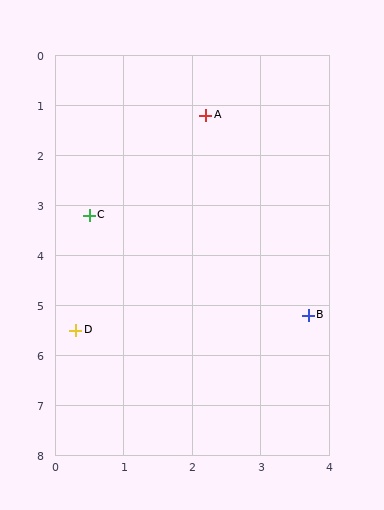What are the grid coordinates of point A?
Point A is at approximately (2.2, 1.2).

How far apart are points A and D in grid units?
Points A and D are about 4.7 grid units apart.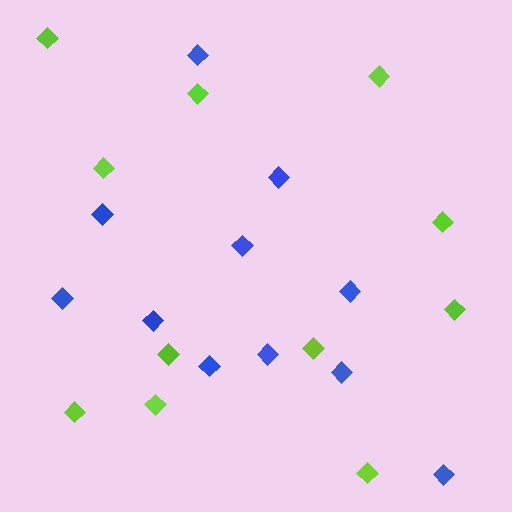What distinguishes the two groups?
There are 2 groups: one group of blue diamonds (11) and one group of lime diamonds (11).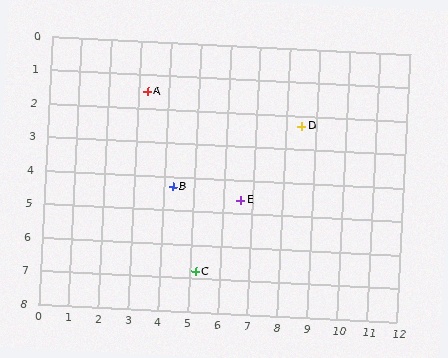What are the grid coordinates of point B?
Point B is at approximately (4.3, 4.3).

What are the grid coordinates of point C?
Point C is at approximately (5.2, 6.8).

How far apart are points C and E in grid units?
Points C and E are about 2.6 grid units apart.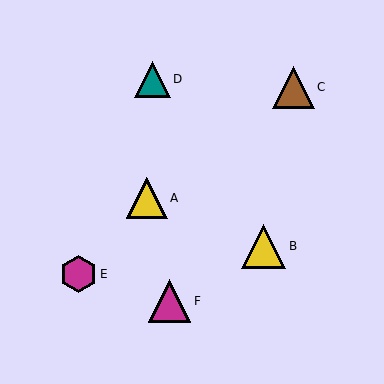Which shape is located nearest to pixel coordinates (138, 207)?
The yellow triangle (labeled A) at (147, 198) is nearest to that location.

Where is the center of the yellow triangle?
The center of the yellow triangle is at (264, 246).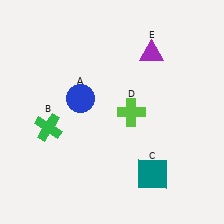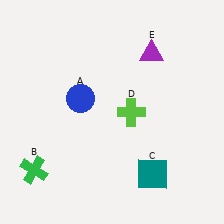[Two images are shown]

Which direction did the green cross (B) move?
The green cross (B) moved down.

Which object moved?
The green cross (B) moved down.